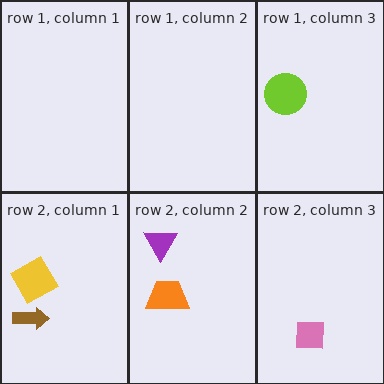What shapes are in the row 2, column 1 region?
The yellow square, the brown arrow.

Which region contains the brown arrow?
The row 2, column 1 region.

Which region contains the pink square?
The row 2, column 3 region.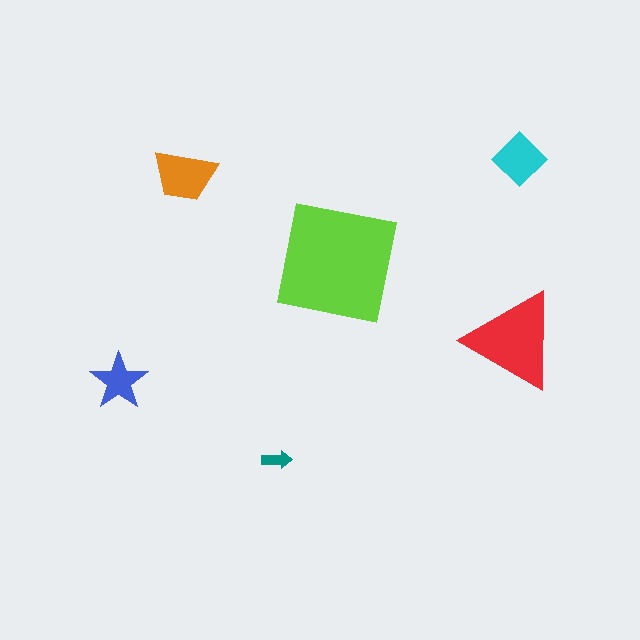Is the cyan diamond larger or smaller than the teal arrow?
Larger.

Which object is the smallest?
The teal arrow.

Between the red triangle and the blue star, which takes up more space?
The red triangle.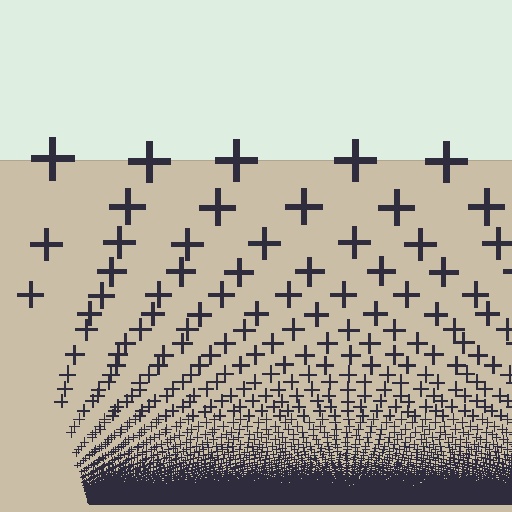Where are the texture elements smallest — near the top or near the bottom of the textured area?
Near the bottom.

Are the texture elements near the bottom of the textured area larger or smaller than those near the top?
Smaller. The gradient is inverted — elements near the bottom are smaller and denser.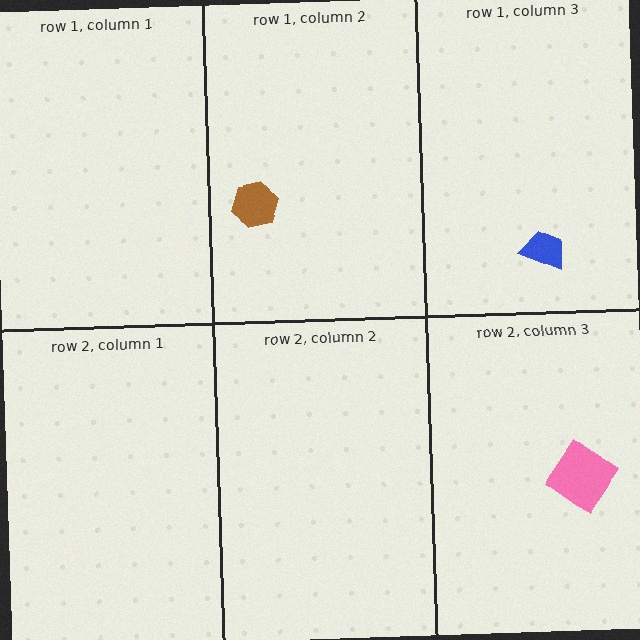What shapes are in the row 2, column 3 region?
The pink diamond.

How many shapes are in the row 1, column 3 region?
1.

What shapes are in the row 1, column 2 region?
The brown hexagon.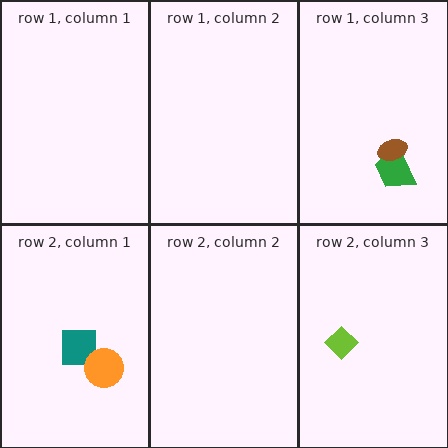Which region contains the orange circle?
The row 2, column 1 region.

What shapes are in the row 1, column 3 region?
The green trapezoid, the brown ellipse.